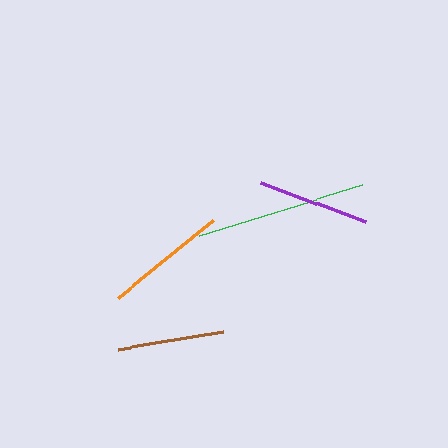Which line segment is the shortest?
The brown line is the shortest at approximately 106 pixels.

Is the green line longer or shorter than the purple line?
The green line is longer than the purple line.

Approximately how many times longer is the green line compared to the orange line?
The green line is approximately 1.4 times the length of the orange line.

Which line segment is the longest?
The green line is the longest at approximately 171 pixels.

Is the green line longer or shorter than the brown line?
The green line is longer than the brown line.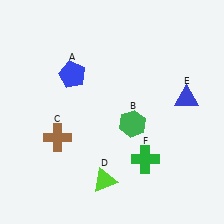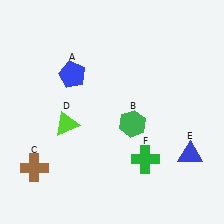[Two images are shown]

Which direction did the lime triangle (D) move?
The lime triangle (D) moved up.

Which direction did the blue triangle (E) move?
The blue triangle (E) moved down.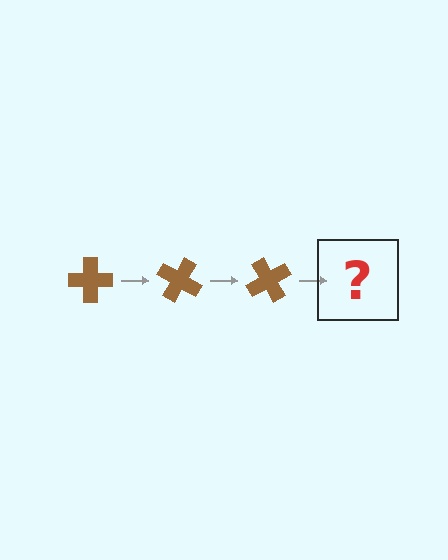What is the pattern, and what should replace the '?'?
The pattern is that the cross rotates 30 degrees each step. The '?' should be a brown cross rotated 90 degrees.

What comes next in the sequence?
The next element should be a brown cross rotated 90 degrees.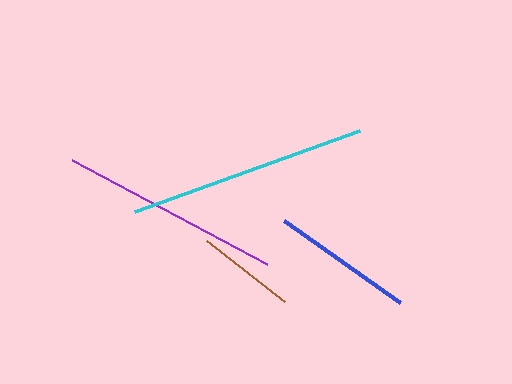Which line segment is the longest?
The cyan line is the longest at approximately 239 pixels.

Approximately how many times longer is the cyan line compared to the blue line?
The cyan line is approximately 1.7 times the length of the blue line.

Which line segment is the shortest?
The brown line is the shortest at approximately 99 pixels.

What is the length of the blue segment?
The blue segment is approximately 142 pixels long.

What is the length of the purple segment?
The purple segment is approximately 221 pixels long.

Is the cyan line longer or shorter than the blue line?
The cyan line is longer than the blue line.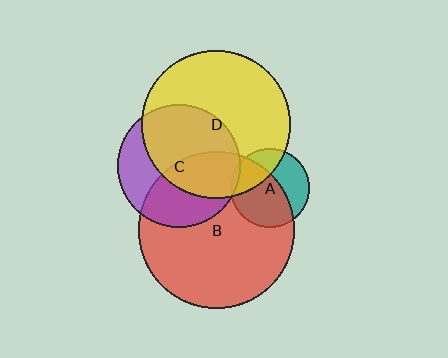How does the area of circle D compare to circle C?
Approximately 1.5 times.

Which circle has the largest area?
Circle B (red).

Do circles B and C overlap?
Yes.